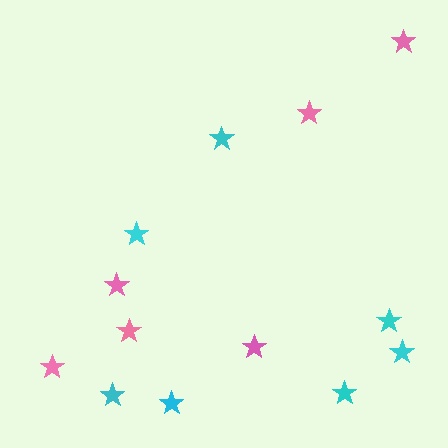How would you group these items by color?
There are 2 groups: one group of pink stars (6) and one group of cyan stars (7).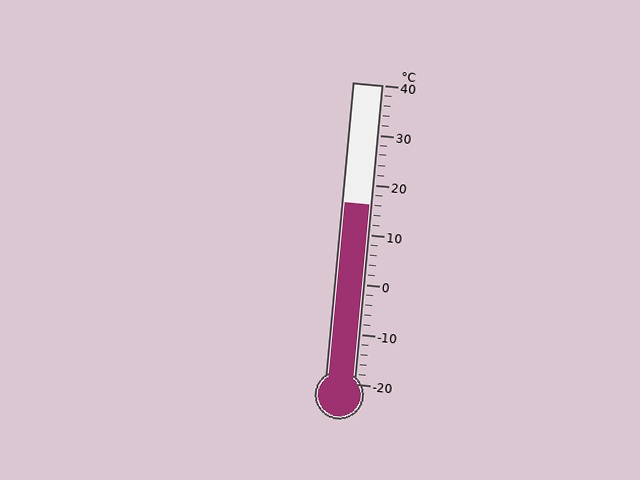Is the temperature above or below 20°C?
The temperature is below 20°C.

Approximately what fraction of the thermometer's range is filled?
The thermometer is filled to approximately 60% of its range.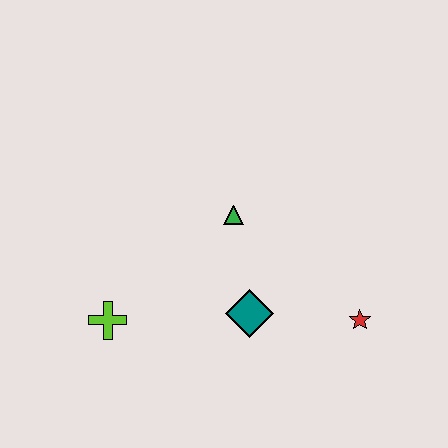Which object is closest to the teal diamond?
The green triangle is closest to the teal diamond.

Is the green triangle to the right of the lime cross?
Yes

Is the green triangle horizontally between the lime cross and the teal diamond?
Yes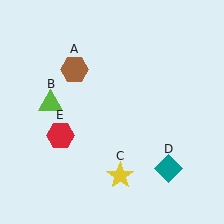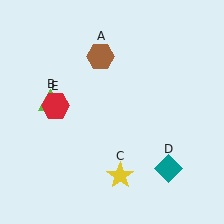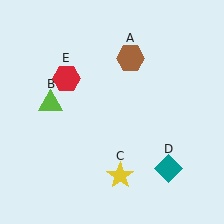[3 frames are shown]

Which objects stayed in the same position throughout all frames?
Lime triangle (object B) and yellow star (object C) and teal diamond (object D) remained stationary.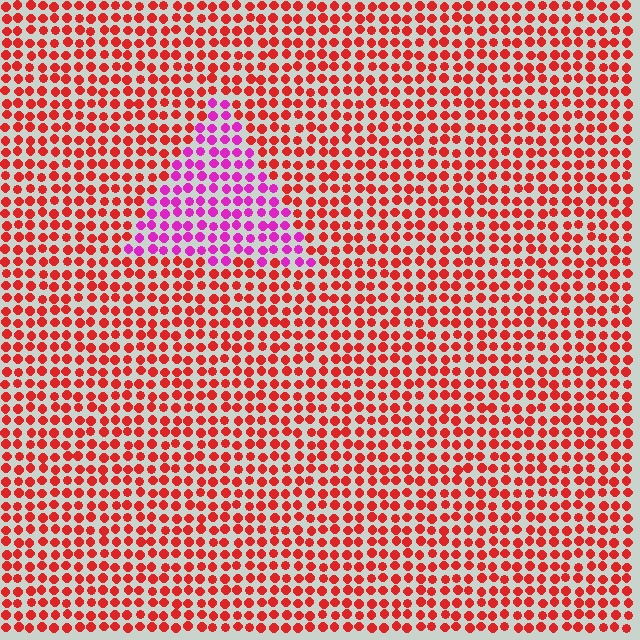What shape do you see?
I see a triangle.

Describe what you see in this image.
The image is filled with small red elements in a uniform arrangement. A triangle-shaped region is visible where the elements are tinted to a slightly different hue, forming a subtle color boundary.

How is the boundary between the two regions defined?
The boundary is defined purely by a slight shift in hue (about 51 degrees). Spacing, size, and orientation are identical on both sides.